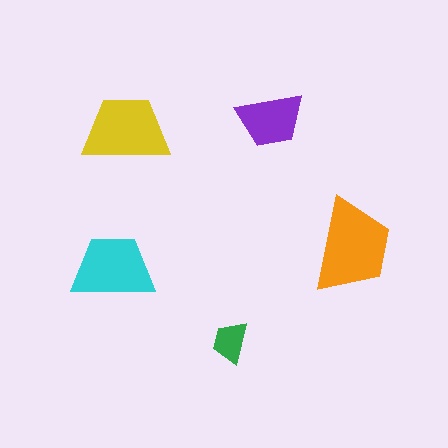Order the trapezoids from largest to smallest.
the orange one, the yellow one, the cyan one, the purple one, the green one.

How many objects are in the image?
There are 5 objects in the image.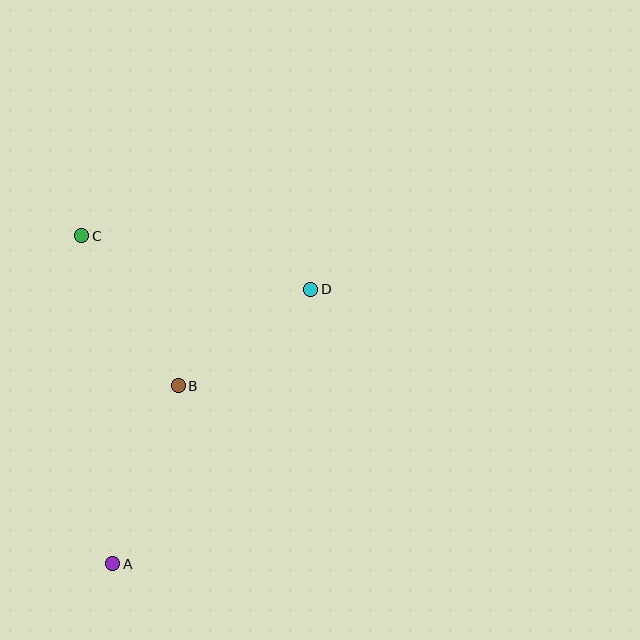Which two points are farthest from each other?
Points A and D are farthest from each other.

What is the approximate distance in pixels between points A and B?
The distance between A and B is approximately 190 pixels.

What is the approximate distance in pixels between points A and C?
The distance between A and C is approximately 330 pixels.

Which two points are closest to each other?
Points B and D are closest to each other.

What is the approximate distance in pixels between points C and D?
The distance between C and D is approximately 235 pixels.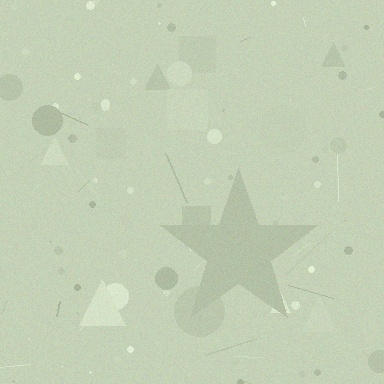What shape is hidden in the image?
A star is hidden in the image.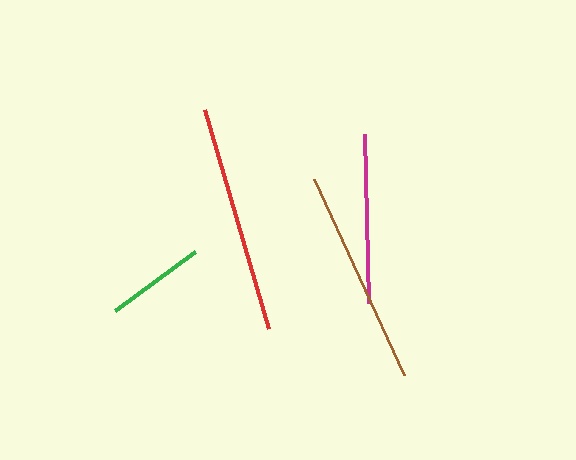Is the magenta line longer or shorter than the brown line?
The brown line is longer than the magenta line.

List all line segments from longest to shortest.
From longest to shortest: red, brown, magenta, green.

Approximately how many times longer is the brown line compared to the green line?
The brown line is approximately 2.2 times the length of the green line.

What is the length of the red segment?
The red segment is approximately 228 pixels long.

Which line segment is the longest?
The red line is the longest at approximately 228 pixels.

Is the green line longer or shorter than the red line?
The red line is longer than the green line.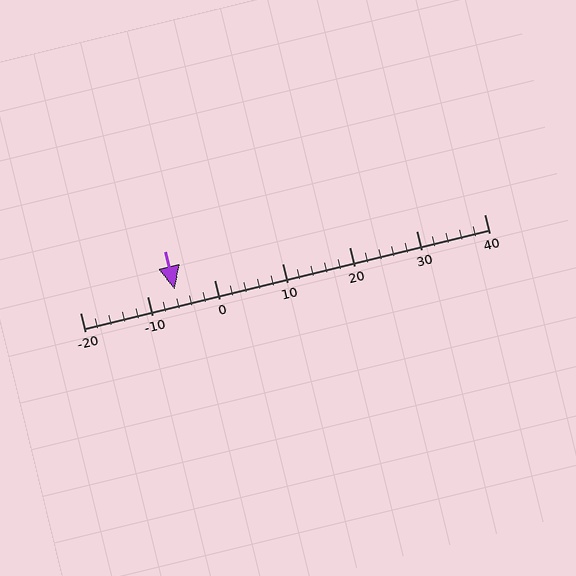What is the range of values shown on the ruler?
The ruler shows values from -20 to 40.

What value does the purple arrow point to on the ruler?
The purple arrow points to approximately -6.